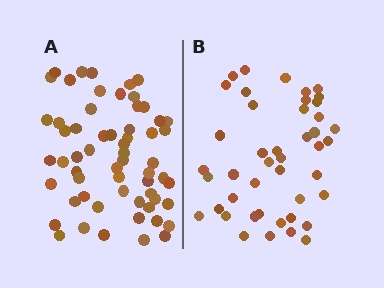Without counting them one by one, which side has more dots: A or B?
Region A (the left region) has more dots.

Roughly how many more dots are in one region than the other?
Region A has approximately 15 more dots than region B.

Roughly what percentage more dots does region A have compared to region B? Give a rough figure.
About 35% more.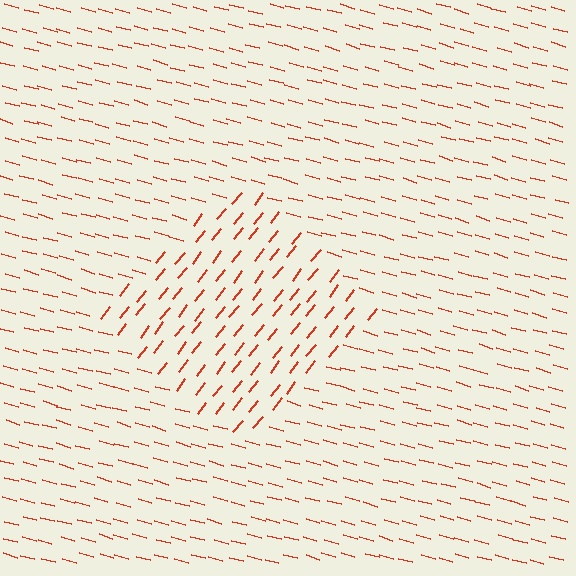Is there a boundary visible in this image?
Yes, there is a texture boundary formed by a change in line orientation.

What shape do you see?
I see a diamond.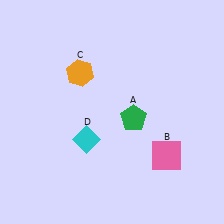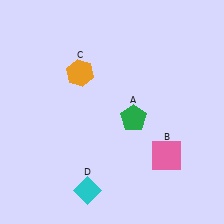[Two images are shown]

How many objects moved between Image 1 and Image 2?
1 object moved between the two images.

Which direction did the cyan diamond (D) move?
The cyan diamond (D) moved down.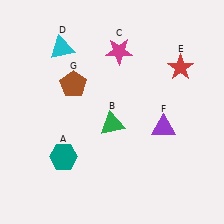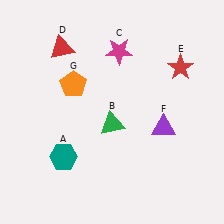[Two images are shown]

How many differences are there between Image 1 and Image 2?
There are 2 differences between the two images.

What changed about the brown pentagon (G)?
In Image 1, G is brown. In Image 2, it changed to orange.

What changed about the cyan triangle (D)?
In Image 1, D is cyan. In Image 2, it changed to red.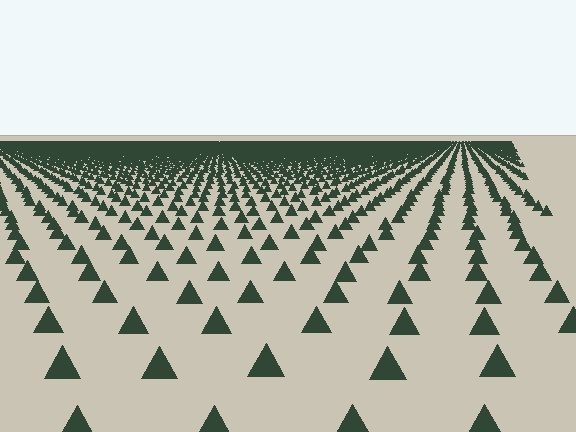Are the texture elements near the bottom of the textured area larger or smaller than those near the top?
Larger. Near the bottom, elements are closer to the viewer and appear at a bigger on-screen size.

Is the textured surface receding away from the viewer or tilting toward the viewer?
The surface is receding away from the viewer. Texture elements get smaller and denser toward the top.